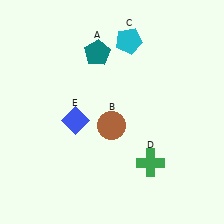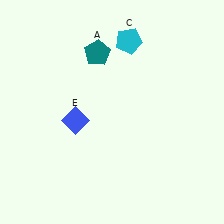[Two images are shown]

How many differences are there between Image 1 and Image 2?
There are 2 differences between the two images.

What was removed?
The brown circle (B), the green cross (D) were removed in Image 2.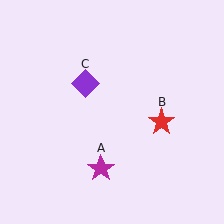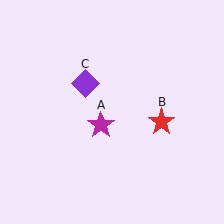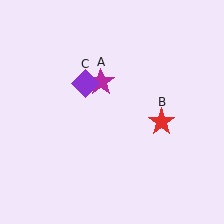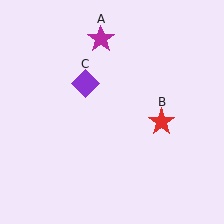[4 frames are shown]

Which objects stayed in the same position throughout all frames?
Red star (object B) and purple diamond (object C) remained stationary.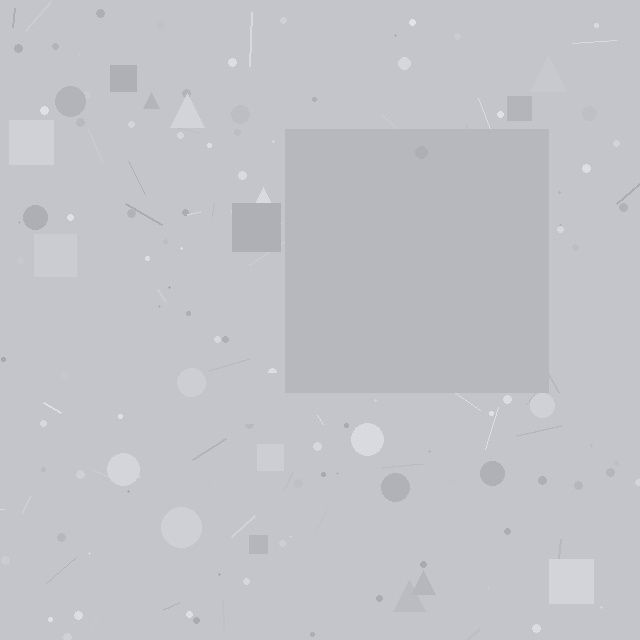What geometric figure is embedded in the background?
A square is embedded in the background.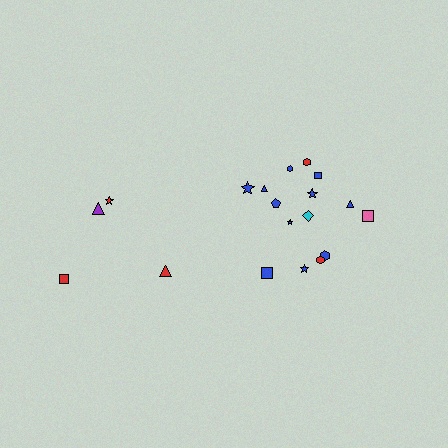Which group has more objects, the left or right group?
The right group.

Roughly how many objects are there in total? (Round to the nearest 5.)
Roughly 20 objects in total.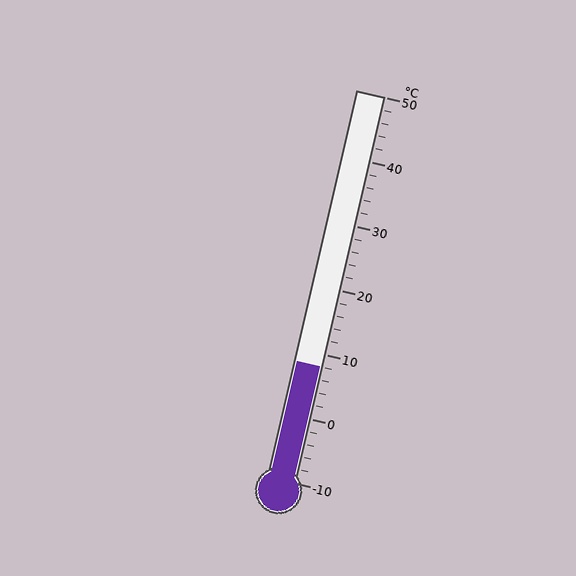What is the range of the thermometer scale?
The thermometer scale ranges from -10°C to 50°C.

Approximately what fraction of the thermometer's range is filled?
The thermometer is filled to approximately 30% of its range.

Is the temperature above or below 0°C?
The temperature is above 0°C.